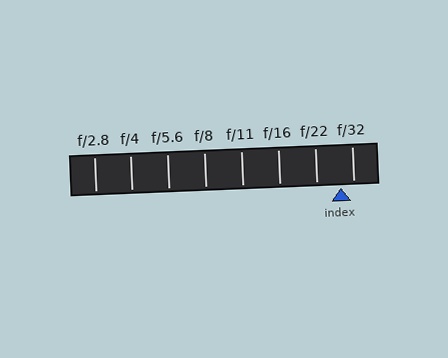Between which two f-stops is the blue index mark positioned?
The index mark is between f/22 and f/32.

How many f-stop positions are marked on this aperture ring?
There are 8 f-stop positions marked.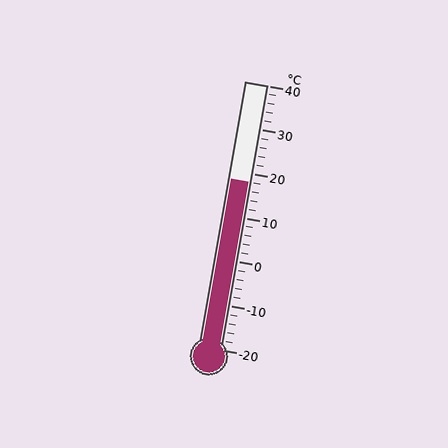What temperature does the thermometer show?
The thermometer shows approximately 18°C.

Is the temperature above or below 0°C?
The temperature is above 0°C.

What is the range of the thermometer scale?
The thermometer scale ranges from -20°C to 40°C.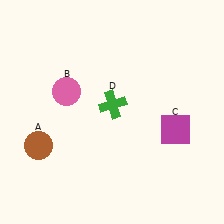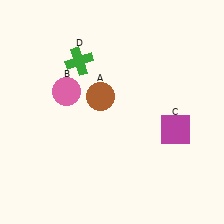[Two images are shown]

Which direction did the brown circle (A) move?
The brown circle (A) moved right.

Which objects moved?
The objects that moved are: the brown circle (A), the green cross (D).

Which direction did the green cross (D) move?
The green cross (D) moved up.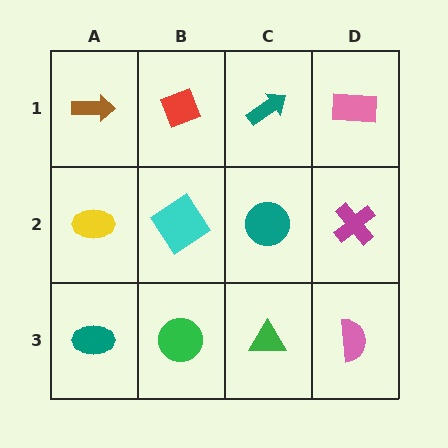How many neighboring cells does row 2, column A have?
3.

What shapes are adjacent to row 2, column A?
A brown arrow (row 1, column A), a teal ellipse (row 3, column A), a cyan diamond (row 2, column B).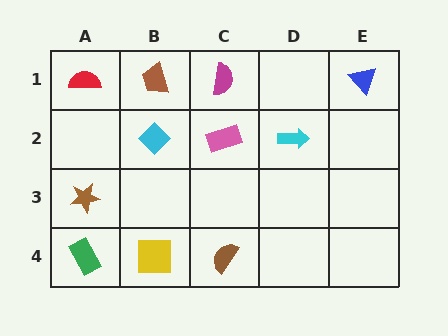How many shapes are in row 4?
3 shapes.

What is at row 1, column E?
A blue triangle.